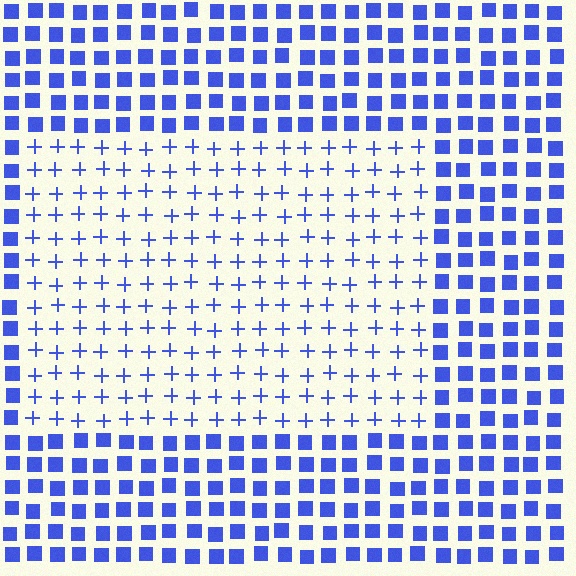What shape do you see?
I see a rectangle.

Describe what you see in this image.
The image is filled with small blue elements arranged in a uniform grid. A rectangle-shaped region contains plus signs, while the surrounding area contains squares. The boundary is defined purely by the change in element shape.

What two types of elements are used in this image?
The image uses plus signs inside the rectangle region and squares outside it.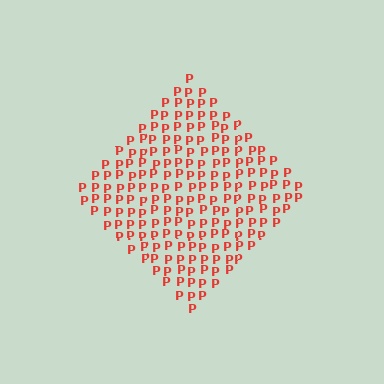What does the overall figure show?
The overall figure shows a diamond.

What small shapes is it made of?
It is made of small letter P's.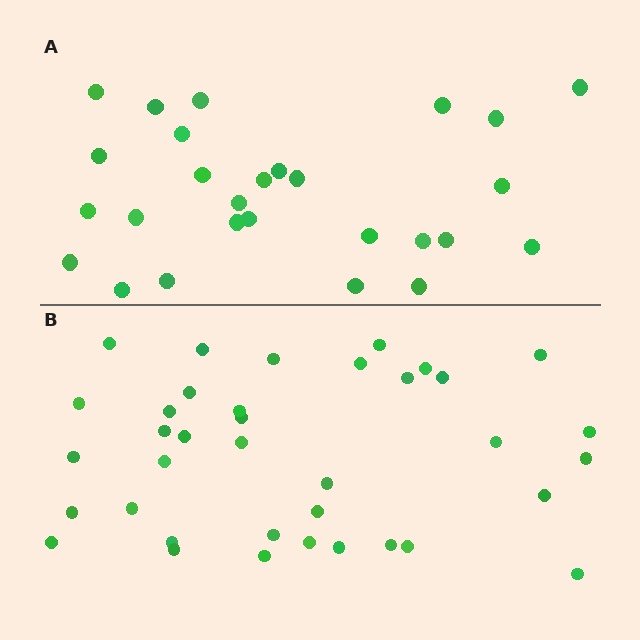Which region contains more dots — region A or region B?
Region B (the bottom region) has more dots.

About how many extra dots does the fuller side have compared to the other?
Region B has roughly 10 or so more dots than region A.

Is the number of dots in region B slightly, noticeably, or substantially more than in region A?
Region B has noticeably more, but not dramatically so. The ratio is roughly 1.4 to 1.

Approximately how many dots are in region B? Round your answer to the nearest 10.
About 40 dots. (The exact count is 37, which rounds to 40.)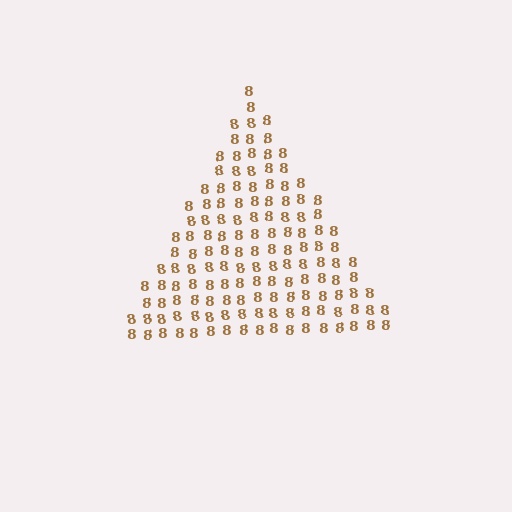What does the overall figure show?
The overall figure shows a triangle.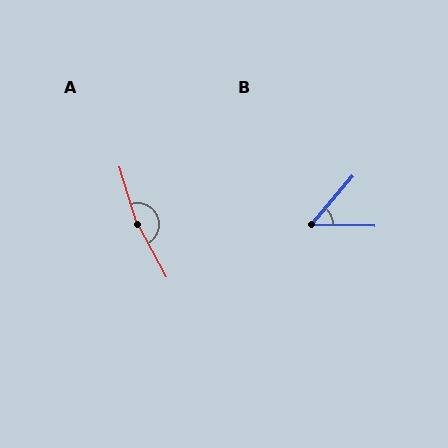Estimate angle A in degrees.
Approximately 169 degrees.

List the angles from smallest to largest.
B (51°), A (169°).